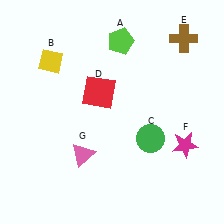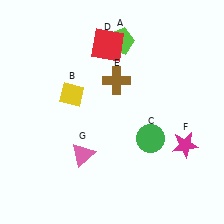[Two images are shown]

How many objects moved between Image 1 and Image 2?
3 objects moved between the two images.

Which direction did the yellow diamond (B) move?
The yellow diamond (B) moved down.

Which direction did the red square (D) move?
The red square (D) moved up.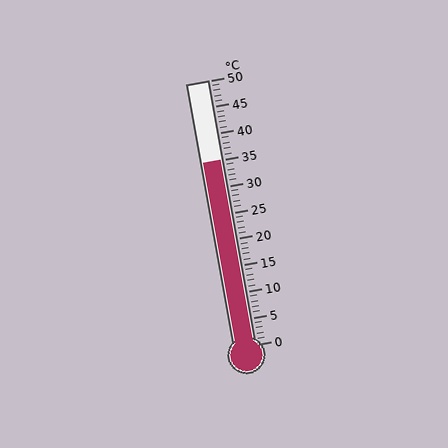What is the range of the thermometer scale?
The thermometer scale ranges from 0°C to 50°C.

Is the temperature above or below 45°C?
The temperature is below 45°C.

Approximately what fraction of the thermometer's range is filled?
The thermometer is filled to approximately 70% of its range.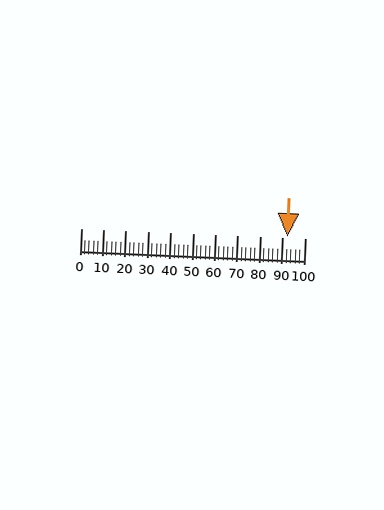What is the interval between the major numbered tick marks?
The major tick marks are spaced 10 units apart.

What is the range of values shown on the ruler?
The ruler shows values from 0 to 100.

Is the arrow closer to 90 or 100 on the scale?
The arrow is closer to 90.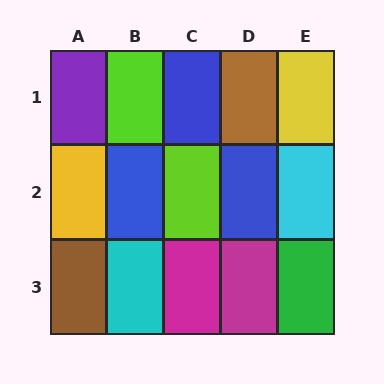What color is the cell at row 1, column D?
Brown.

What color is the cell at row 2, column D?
Blue.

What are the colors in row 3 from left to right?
Brown, cyan, magenta, magenta, green.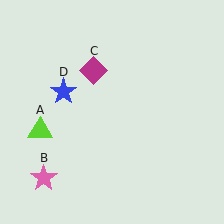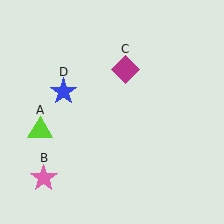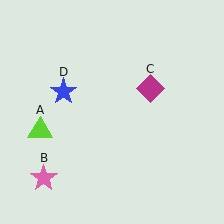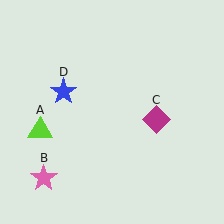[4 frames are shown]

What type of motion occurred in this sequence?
The magenta diamond (object C) rotated clockwise around the center of the scene.